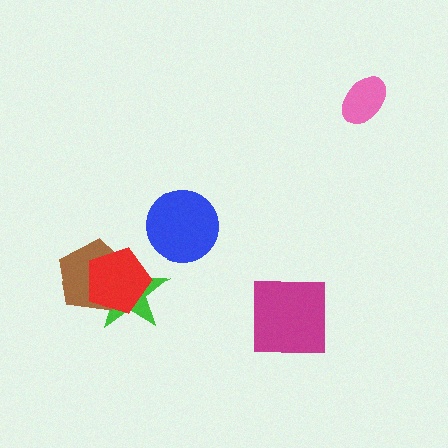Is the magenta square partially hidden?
No, no other shape covers it.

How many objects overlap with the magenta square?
0 objects overlap with the magenta square.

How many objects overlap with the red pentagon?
2 objects overlap with the red pentagon.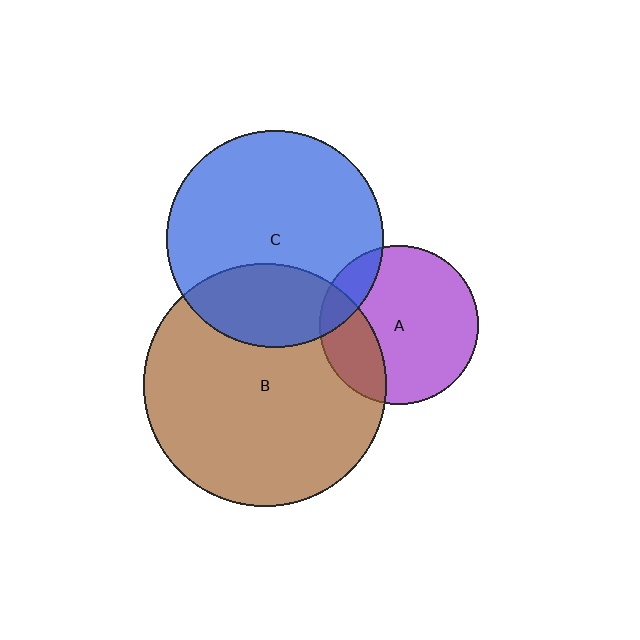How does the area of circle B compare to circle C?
Approximately 1.2 times.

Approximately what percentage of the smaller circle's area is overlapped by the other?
Approximately 25%.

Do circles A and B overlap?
Yes.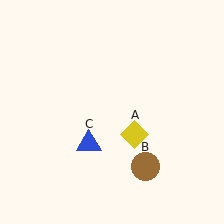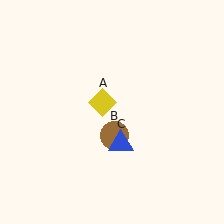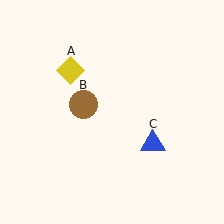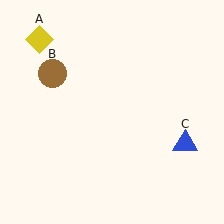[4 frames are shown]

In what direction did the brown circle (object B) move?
The brown circle (object B) moved up and to the left.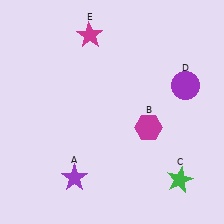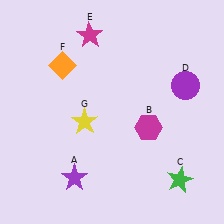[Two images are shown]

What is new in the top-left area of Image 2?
An orange diamond (F) was added in the top-left area of Image 2.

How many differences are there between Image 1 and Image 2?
There are 2 differences between the two images.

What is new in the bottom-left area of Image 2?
A yellow star (G) was added in the bottom-left area of Image 2.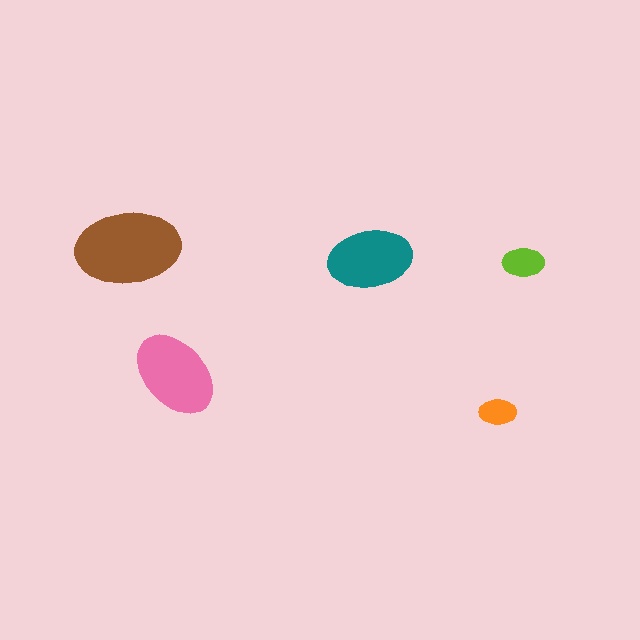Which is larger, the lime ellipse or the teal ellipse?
The teal one.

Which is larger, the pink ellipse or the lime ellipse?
The pink one.